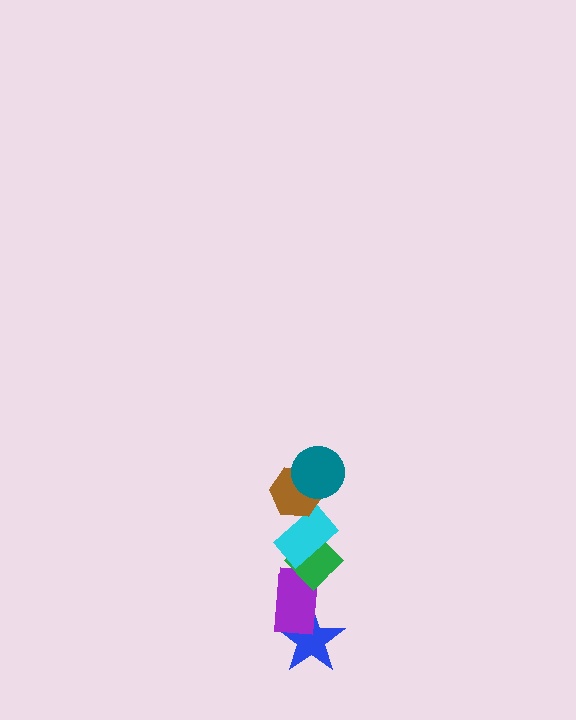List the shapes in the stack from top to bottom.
From top to bottom: the teal circle, the brown hexagon, the cyan rectangle, the green diamond, the purple rectangle, the blue star.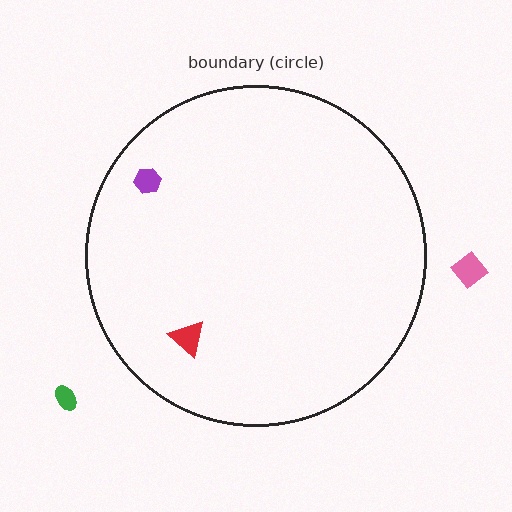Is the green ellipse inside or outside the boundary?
Outside.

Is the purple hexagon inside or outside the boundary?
Inside.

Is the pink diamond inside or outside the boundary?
Outside.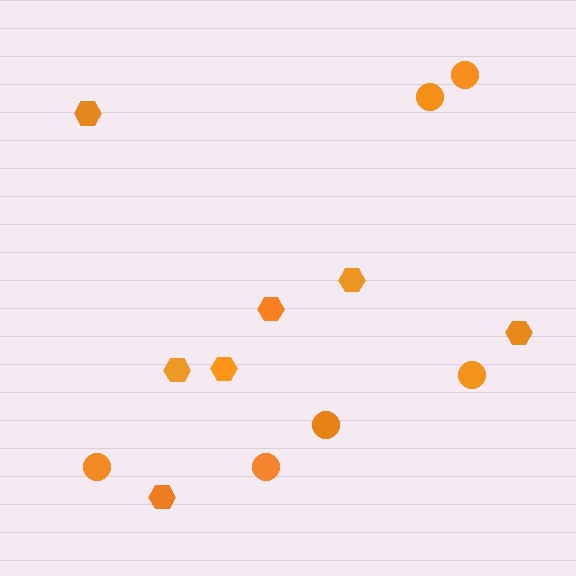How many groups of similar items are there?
There are 2 groups: one group of circles (6) and one group of hexagons (7).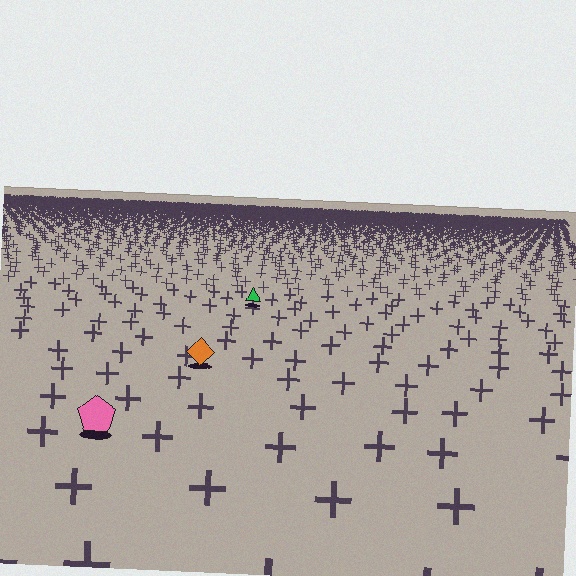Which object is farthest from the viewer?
The green triangle is farthest from the viewer. It appears smaller and the ground texture around it is denser.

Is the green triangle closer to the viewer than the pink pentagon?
No. The pink pentagon is closer — you can tell from the texture gradient: the ground texture is coarser near it.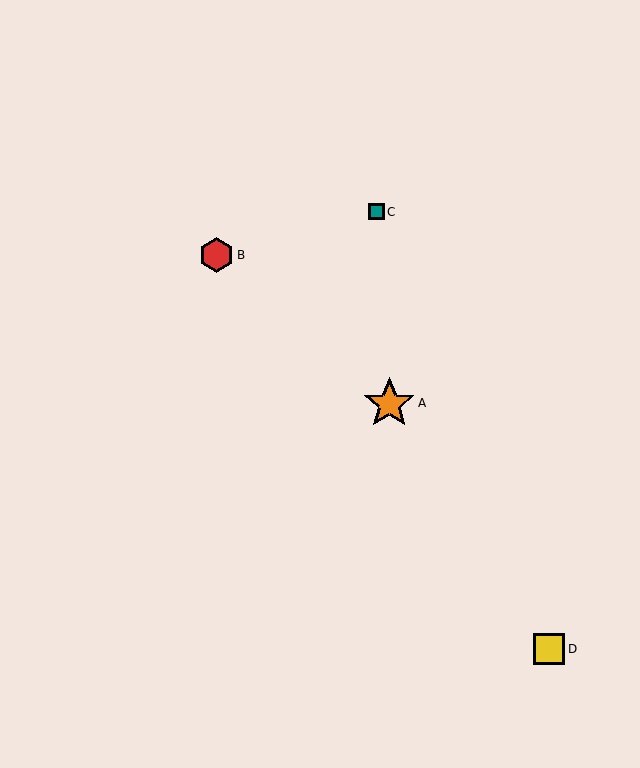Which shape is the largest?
The orange star (labeled A) is the largest.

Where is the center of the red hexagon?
The center of the red hexagon is at (217, 255).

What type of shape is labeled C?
Shape C is a teal square.